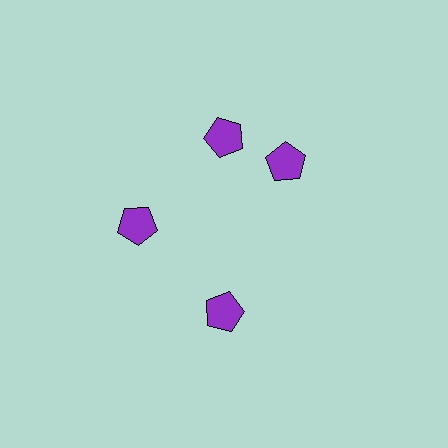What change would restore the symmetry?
The symmetry would be restored by rotating it back into even spacing with its neighbors so that all 4 pentagons sit at equal angles and equal distance from the center.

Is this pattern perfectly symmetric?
No. The 4 purple pentagons are arranged in a ring, but one element near the 3 o'clock position is rotated out of alignment along the ring, breaking the 4-fold rotational symmetry.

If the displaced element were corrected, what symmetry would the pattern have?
It would have 4-fold rotational symmetry — the pattern would map onto itself every 90 degrees.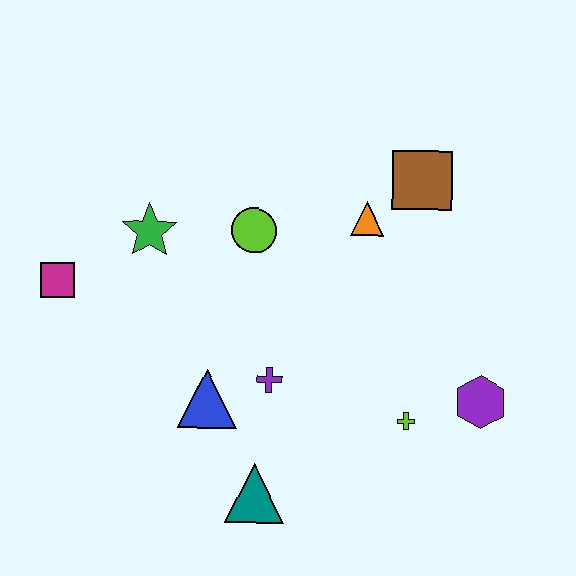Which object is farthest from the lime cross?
The magenta square is farthest from the lime cross.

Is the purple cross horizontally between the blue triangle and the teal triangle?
No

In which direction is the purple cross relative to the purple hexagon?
The purple cross is to the left of the purple hexagon.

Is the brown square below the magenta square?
No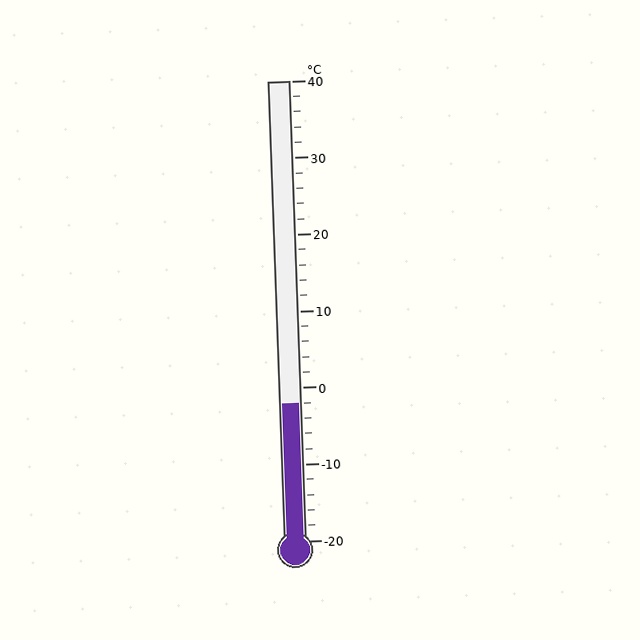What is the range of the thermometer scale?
The thermometer scale ranges from -20°C to 40°C.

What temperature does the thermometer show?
The thermometer shows approximately -2°C.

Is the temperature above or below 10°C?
The temperature is below 10°C.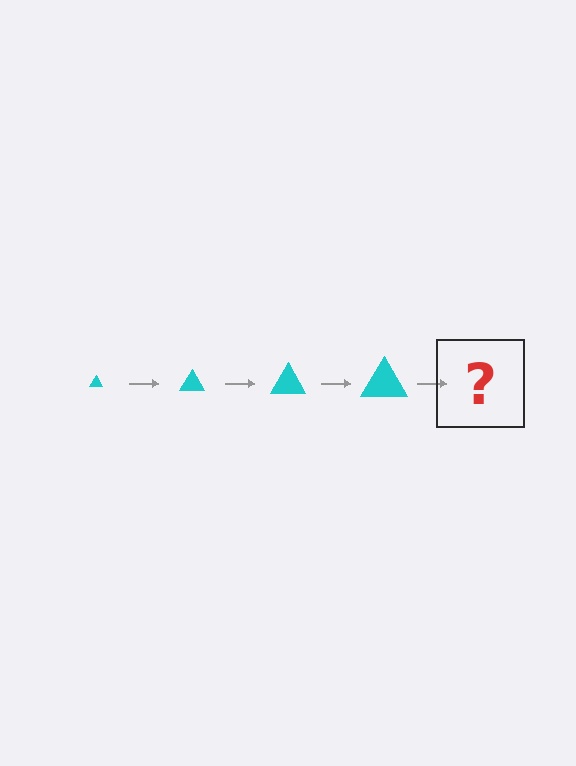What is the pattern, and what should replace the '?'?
The pattern is that the triangle gets progressively larger each step. The '?' should be a cyan triangle, larger than the previous one.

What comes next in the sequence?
The next element should be a cyan triangle, larger than the previous one.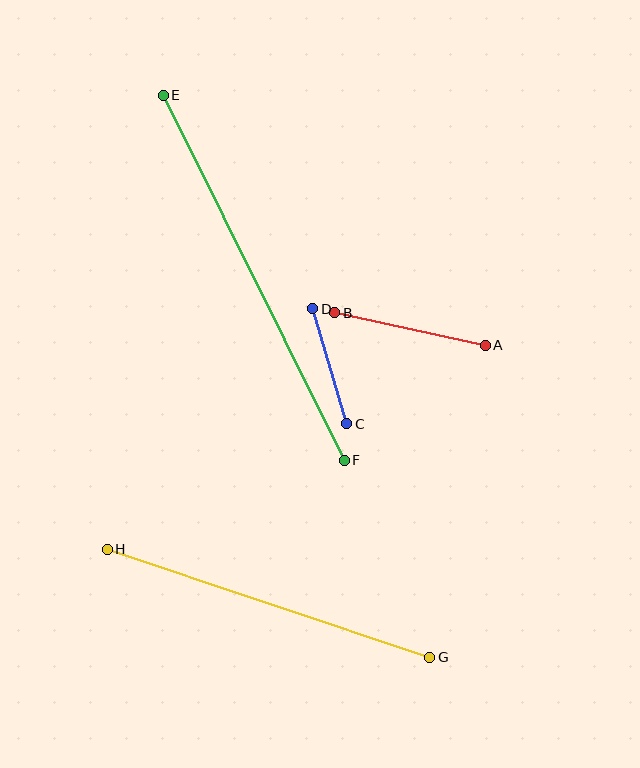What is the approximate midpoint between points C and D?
The midpoint is at approximately (330, 366) pixels.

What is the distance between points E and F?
The distance is approximately 407 pixels.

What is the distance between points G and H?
The distance is approximately 340 pixels.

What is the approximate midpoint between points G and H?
The midpoint is at approximately (268, 603) pixels.